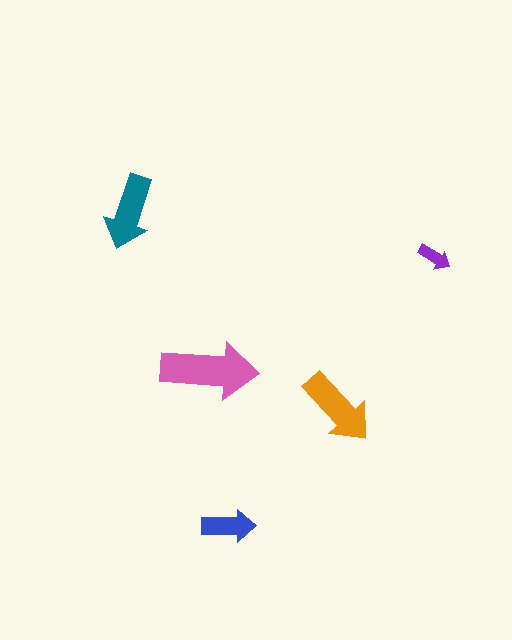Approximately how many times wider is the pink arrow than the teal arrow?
About 1.5 times wider.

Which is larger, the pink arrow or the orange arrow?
The pink one.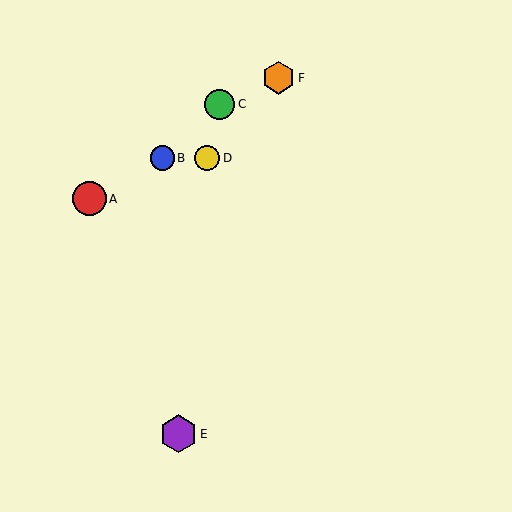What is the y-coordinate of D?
Object D is at y≈158.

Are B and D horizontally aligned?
Yes, both are at y≈158.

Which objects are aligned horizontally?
Objects B, D are aligned horizontally.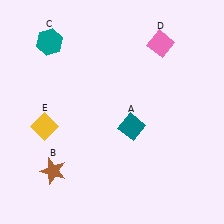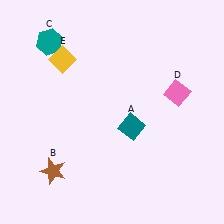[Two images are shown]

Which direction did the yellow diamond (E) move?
The yellow diamond (E) moved up.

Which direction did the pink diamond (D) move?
The pink diamond (D) moved down.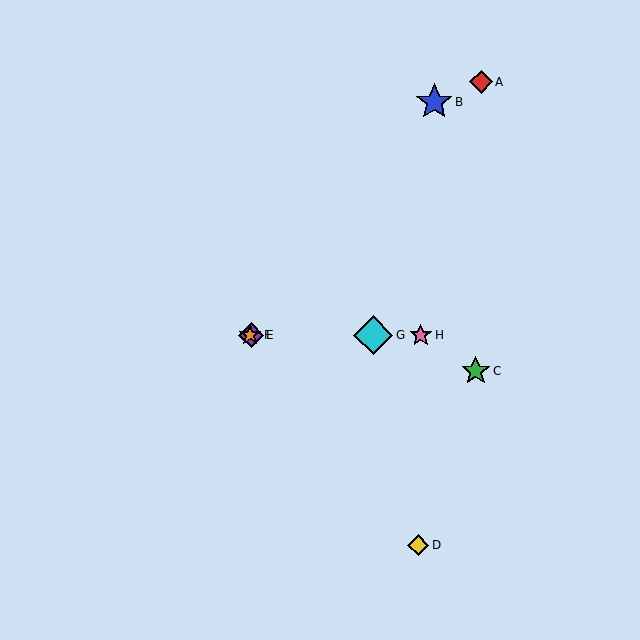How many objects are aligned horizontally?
4 objects (E, F, G, H) are aligned horizontally.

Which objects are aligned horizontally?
Objects E, F, G, H are aligned horizontally.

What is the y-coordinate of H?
Object H is at y≈335.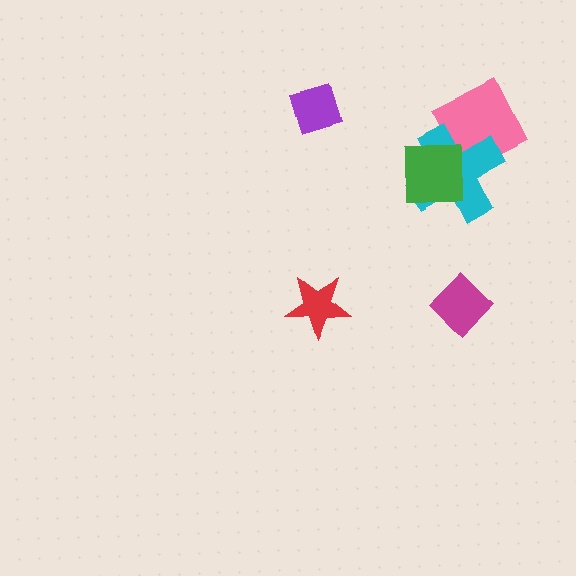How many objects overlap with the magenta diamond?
0 objects overlap with the magenta diamond.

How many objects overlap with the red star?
0 objects overlap with the red star.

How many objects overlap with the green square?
2 objects overlap with the green square.